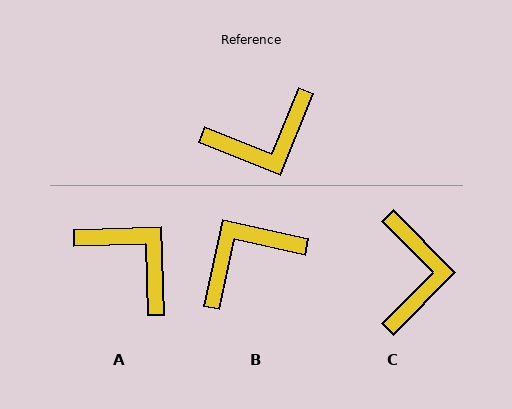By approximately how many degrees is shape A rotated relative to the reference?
Approximately 114 degrees counter-clockwise.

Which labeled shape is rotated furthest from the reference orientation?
B, about 170 degrees away.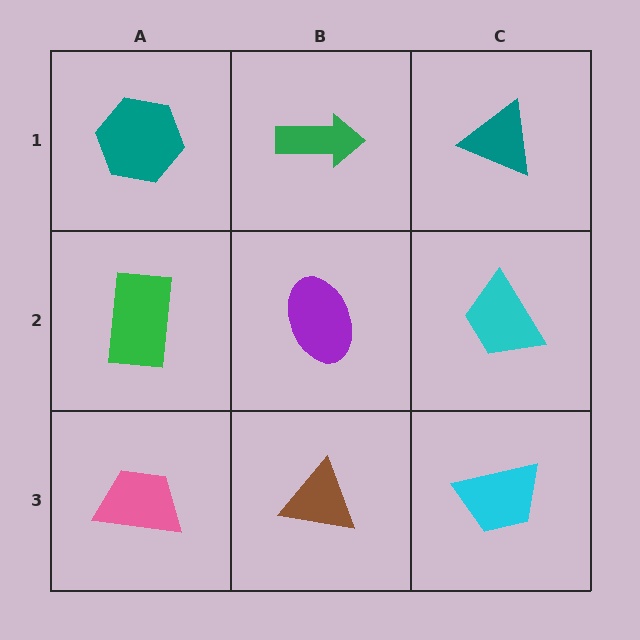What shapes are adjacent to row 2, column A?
A teal hexagon (row 1, column A), a pink trapezoid (row 3, column A), a purple ellipse (row 2, column B).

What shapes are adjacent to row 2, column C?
A teal triangle (row 1, column C), a cyan trapezoid (row 3, column C), a purple ellipse (row 2, column B).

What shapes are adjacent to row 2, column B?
A green arrow (row 1, column B), a brown triangle (row 3, column B), a green rectangle (row 2, column A), a cyan trapezoid (row 2, column C).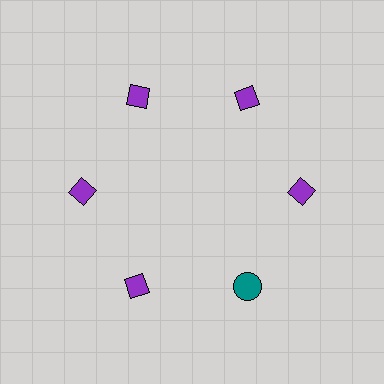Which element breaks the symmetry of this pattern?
The teal circle at roughly the 5 o'clock position breaks the symmetry. All other shapes are purple diamonds.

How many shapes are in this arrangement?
There are 6 shapes arranged in a ring pattern.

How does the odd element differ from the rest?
It differs in both color (teal instead of purple) and shape (circle instead of diamond).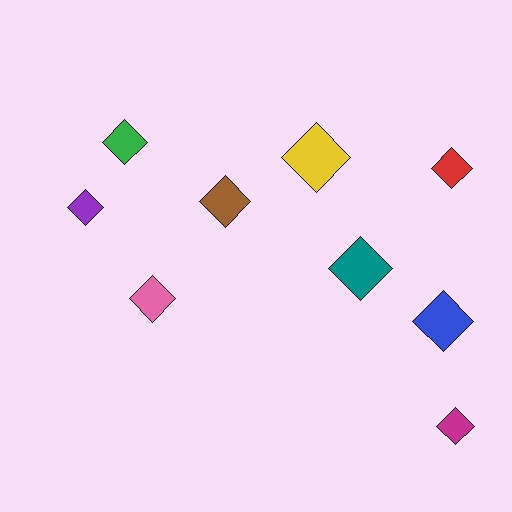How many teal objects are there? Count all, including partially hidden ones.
There is 1 teal object.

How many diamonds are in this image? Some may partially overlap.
There are 9 diamonds.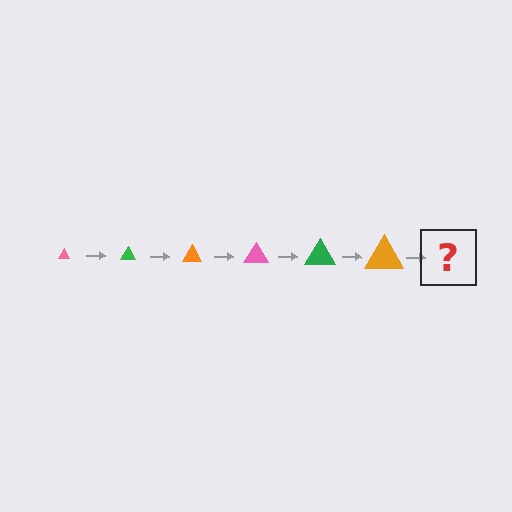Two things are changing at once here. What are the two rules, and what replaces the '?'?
The two rules are that the triangle grows larger each step and the color cycles through pink, green, and orange. The '?' should be a pink triangle, larger than the previous one.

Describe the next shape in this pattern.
It should be a pink triangle, larger than the previous one.